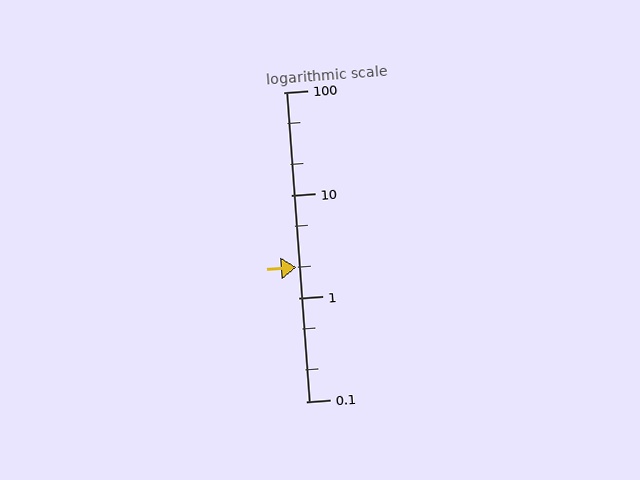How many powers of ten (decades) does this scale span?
The scale spans 3 decades, from 0.1 to 100.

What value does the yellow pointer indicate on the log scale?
The pointer indicates approximately 2.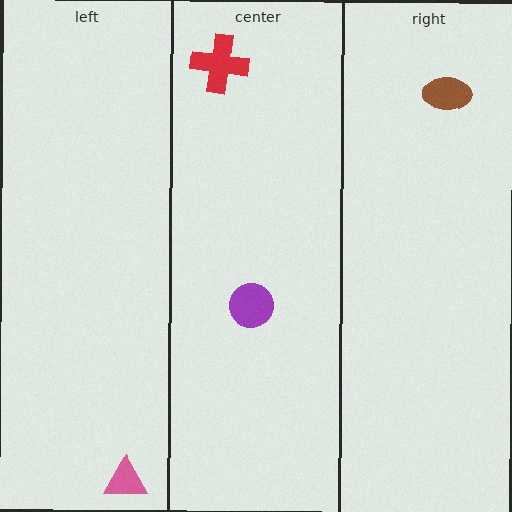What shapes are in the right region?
The brown ellipse.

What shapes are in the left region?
The pink triangle.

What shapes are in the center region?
The purple circle, the red cross.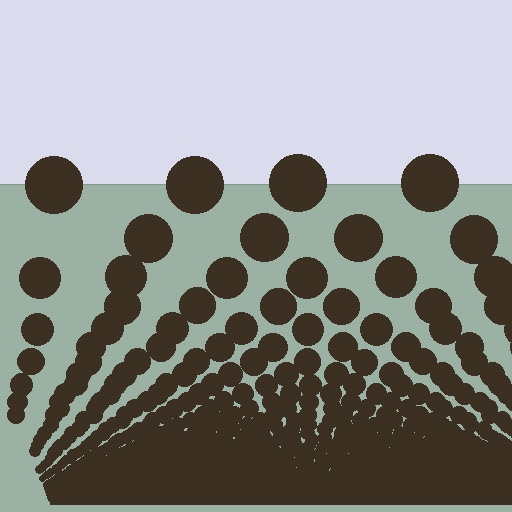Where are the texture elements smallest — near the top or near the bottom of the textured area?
Near the bottom.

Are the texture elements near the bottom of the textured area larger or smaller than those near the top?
Smaller. The gradient is inverted — elements near the bottom are smaller and denser.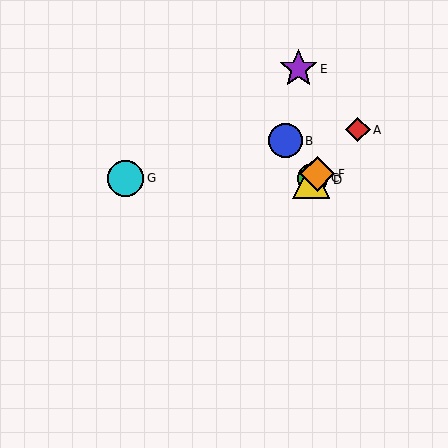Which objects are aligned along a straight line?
Objects A, C, D, F are aligned along a straight line.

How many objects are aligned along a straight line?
4 objects (A, C, D, F) are aligned along a straight line.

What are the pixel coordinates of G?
Object G is at (126, 178).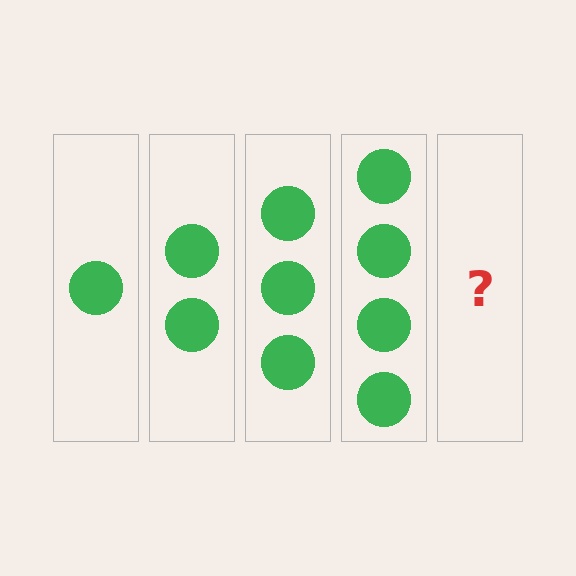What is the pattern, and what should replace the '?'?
The pattern is that each step adds one more circle. The '?' should be 5 circles.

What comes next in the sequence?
The next element should be 5 circles.